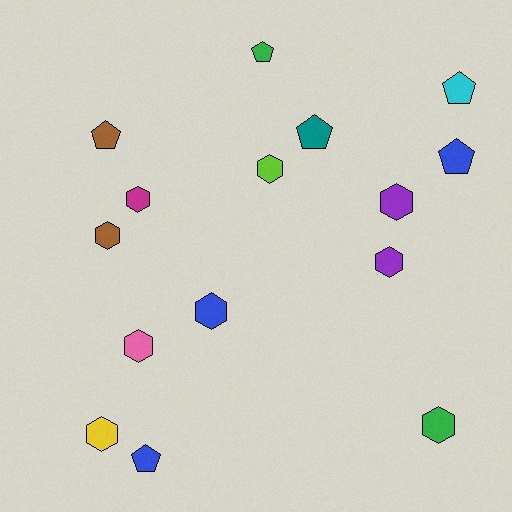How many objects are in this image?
There are 15 objects.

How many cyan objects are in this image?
There is 1 cyan object.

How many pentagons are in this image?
There are 6 pentagons.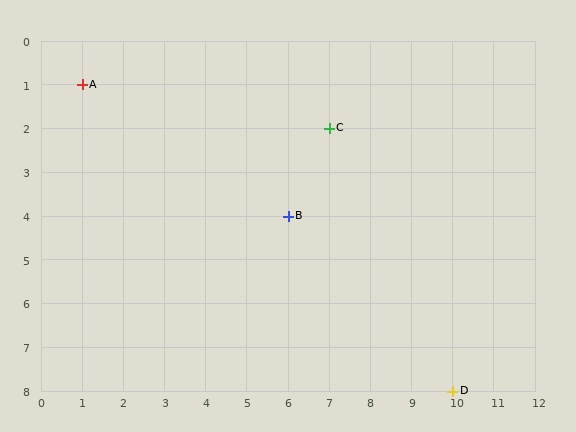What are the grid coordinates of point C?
Point C is at grid coordinates (7, 2).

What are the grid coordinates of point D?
Point D is at grid coordinates (10, 8).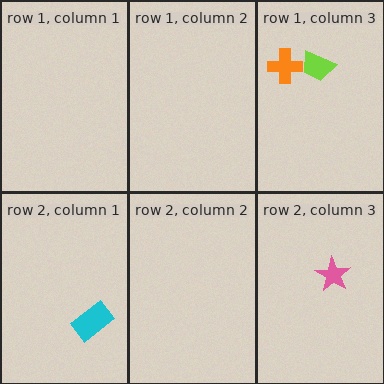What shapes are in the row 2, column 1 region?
The cyan rectangle.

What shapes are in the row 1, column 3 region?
The lime trapezoid, the orange cross.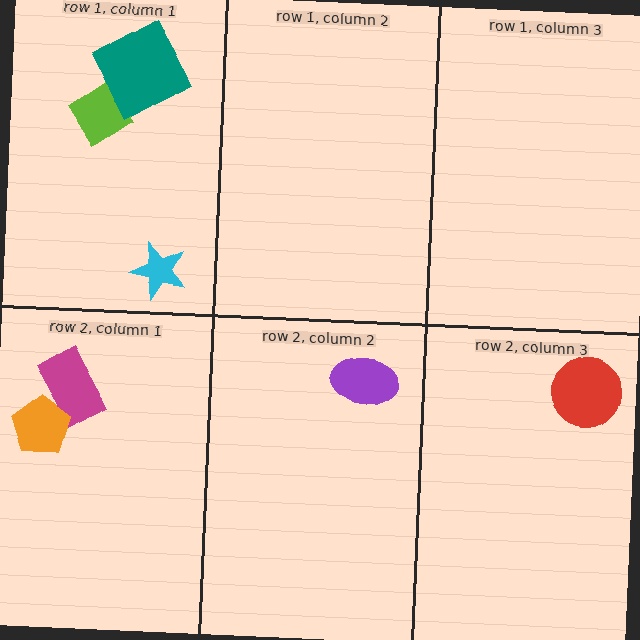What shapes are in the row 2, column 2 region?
The purple ellipse.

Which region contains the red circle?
The row 2, column 3 region.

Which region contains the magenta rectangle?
The row 2, column 1 region.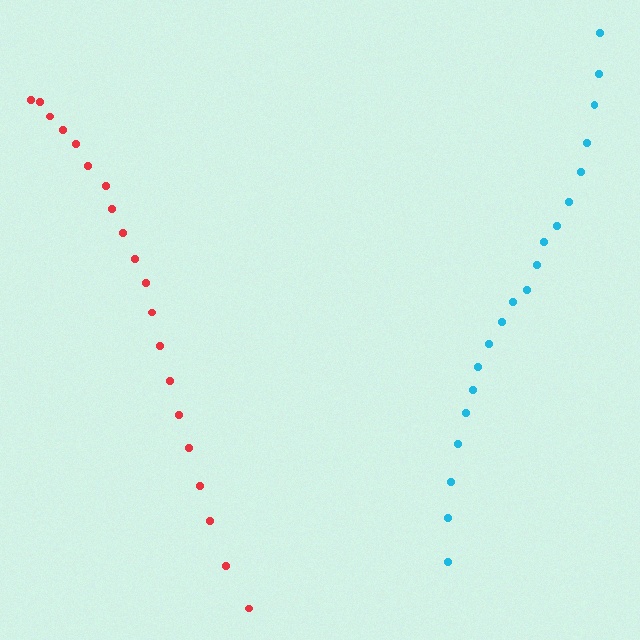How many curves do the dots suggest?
There are 2 distinct paths.